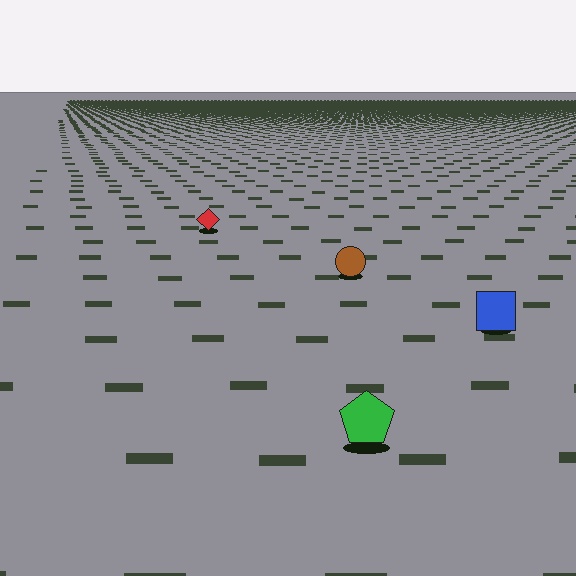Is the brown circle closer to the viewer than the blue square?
No. The blue square is closer — you can tell from the texture gradient: the ground texture is coarser near it.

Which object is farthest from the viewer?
The red diamond is farthest from the viewer. It appears smaller and the ground texture around it is denser.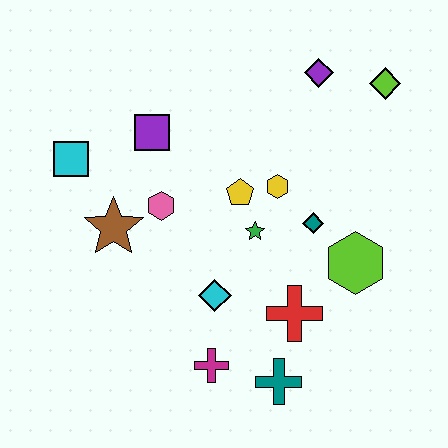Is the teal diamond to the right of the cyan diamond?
Yes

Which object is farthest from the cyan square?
The lime diamond is farthest from the cyan square.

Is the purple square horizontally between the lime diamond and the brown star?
Yes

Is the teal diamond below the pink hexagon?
Yes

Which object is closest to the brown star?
The pink hexagon is closest to the brown star.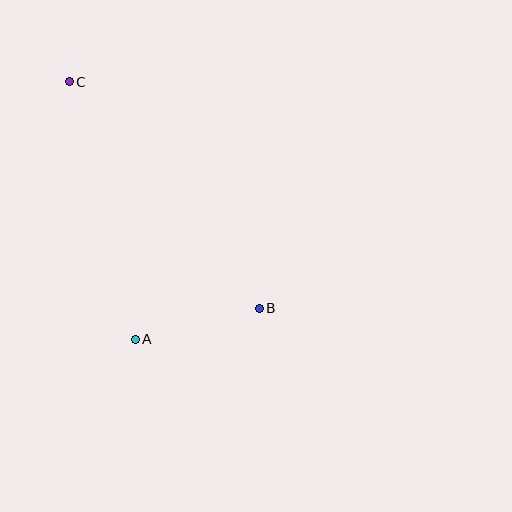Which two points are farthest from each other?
Points B and C are farthest from each other.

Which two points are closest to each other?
Points A and B are closest to each other.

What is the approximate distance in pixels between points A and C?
The distance between A and C is approximately 266 pixels.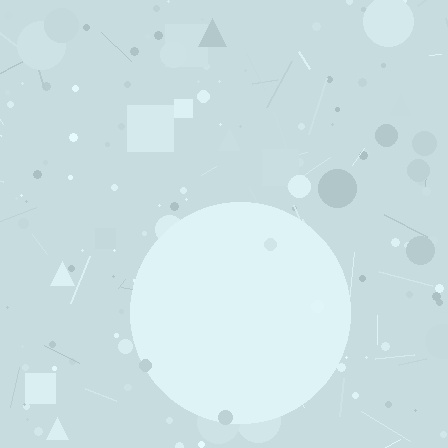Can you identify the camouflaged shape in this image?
The camouflaged shape is a circle.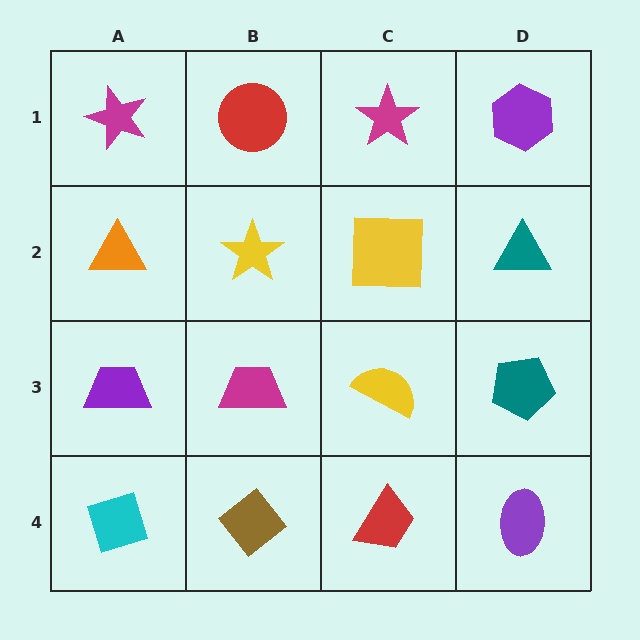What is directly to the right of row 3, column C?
A teal pentagon.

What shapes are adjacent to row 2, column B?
A red circle (row 1, column B), a magenta trapezoid (row 3, column B), an orange triangle (row 2, column A), a yellow square (row 2, column C).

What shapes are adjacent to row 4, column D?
A teal pentagon (row 3, column D), a red trapezoid (row 4, column C).